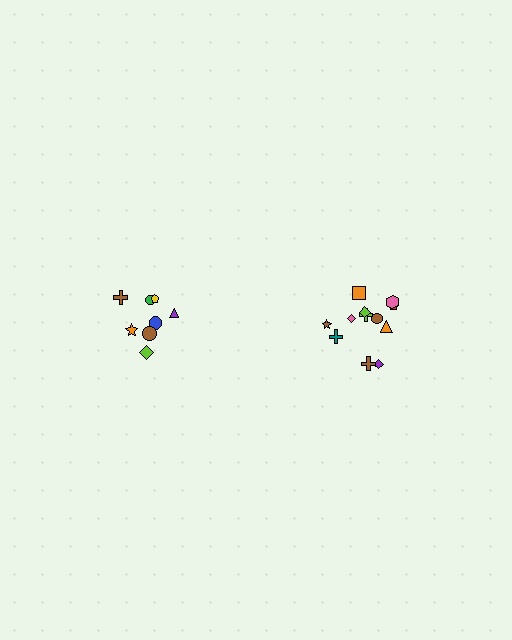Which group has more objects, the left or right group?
The right group.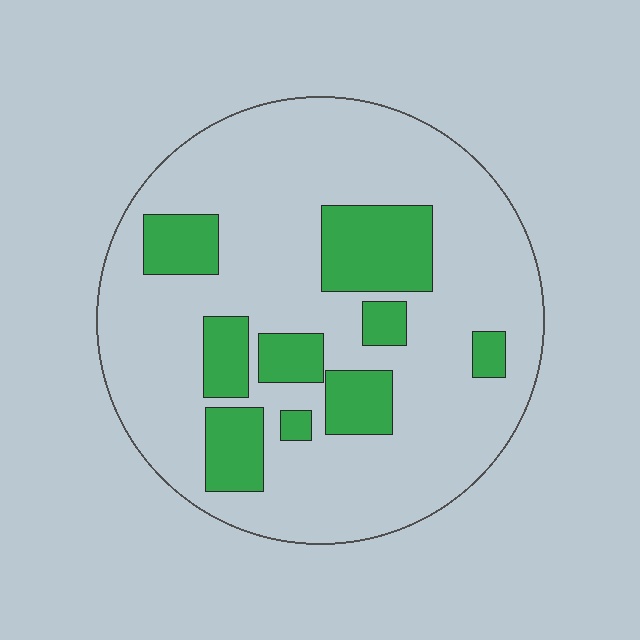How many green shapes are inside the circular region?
9.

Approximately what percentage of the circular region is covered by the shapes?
Approximately 20%.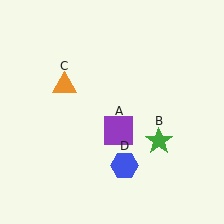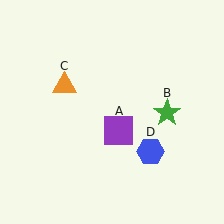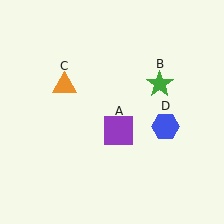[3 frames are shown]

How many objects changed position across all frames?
2 objects changed position: green star (object B), blue hexagon (object D).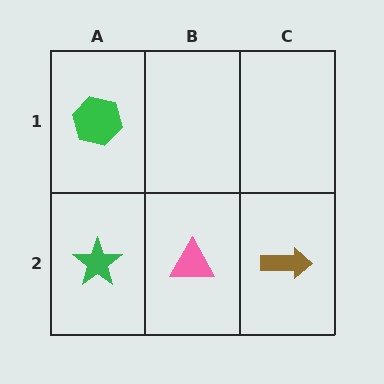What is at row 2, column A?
A green star.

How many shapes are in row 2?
3 shapes.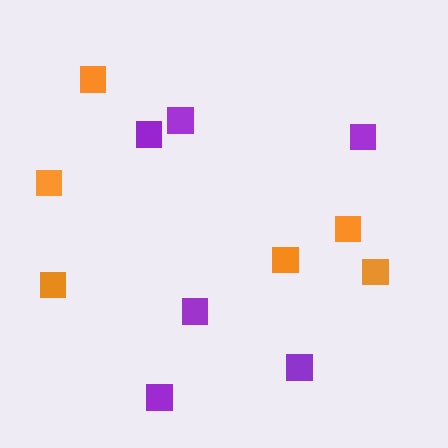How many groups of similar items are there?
There are 2 groups: one group of purple squares (6) and one group of orange squares (6).